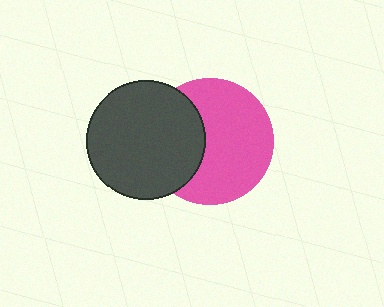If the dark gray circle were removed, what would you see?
You would see the complete pink circle.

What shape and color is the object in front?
The object in front is a dark gray circle.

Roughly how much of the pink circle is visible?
Most of it is visible (roughly 65%).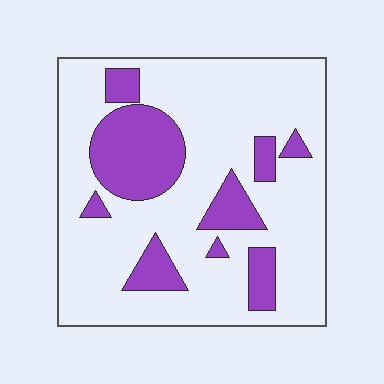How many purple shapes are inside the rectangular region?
9.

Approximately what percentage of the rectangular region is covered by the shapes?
Approximately 25%.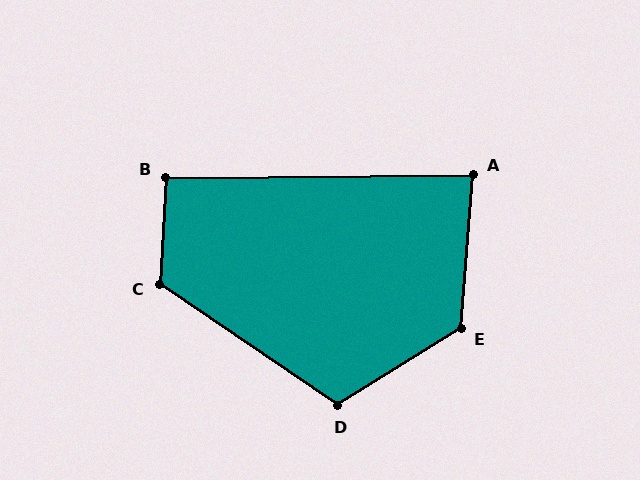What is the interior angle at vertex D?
Approximately 114 degrees (obtuse).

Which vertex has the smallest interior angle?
A, at approximately 85 degrees.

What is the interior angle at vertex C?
Approximately 121 degrees (obtuse).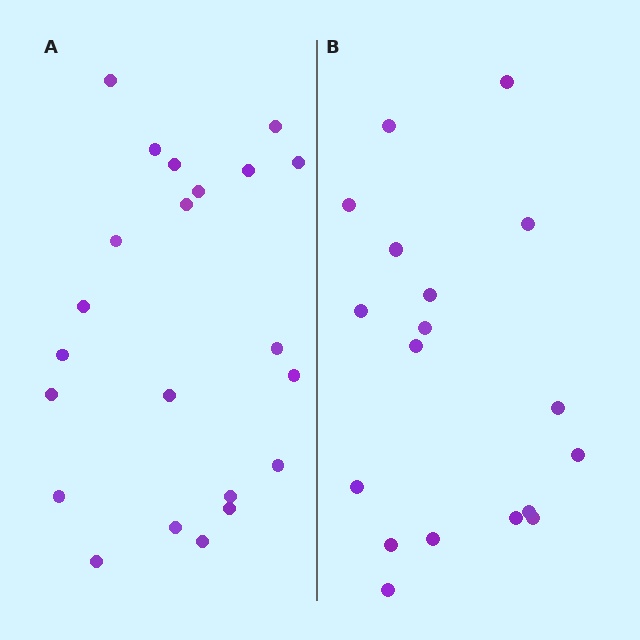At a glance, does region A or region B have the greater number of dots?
Region A (the left region) has more dots.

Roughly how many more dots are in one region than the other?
Region A has about 4 more dots than region B.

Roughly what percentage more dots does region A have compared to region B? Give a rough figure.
About 20% more.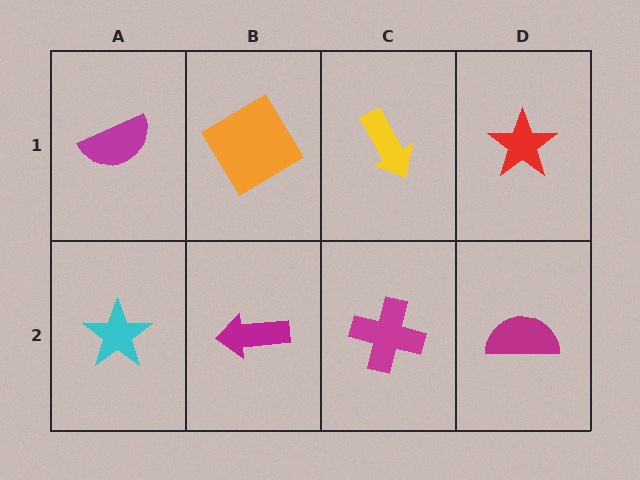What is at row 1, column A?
A magenta semicircle.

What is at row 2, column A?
A cyan star.